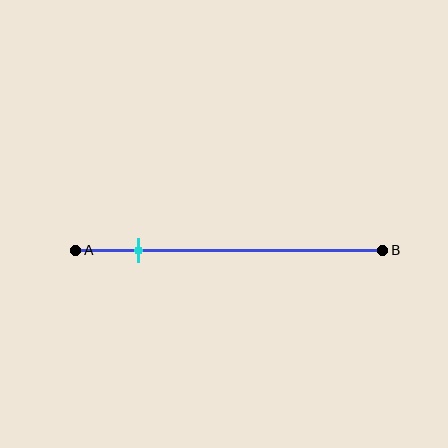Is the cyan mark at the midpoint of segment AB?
No, the mark is at about 20% from A, not at the 50% midpoint.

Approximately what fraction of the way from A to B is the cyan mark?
The cyan mark is approximately 20% of the way from A to B.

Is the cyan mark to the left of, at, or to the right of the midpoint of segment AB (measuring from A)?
The cyan mark is to the left of the midpoint of segment AB.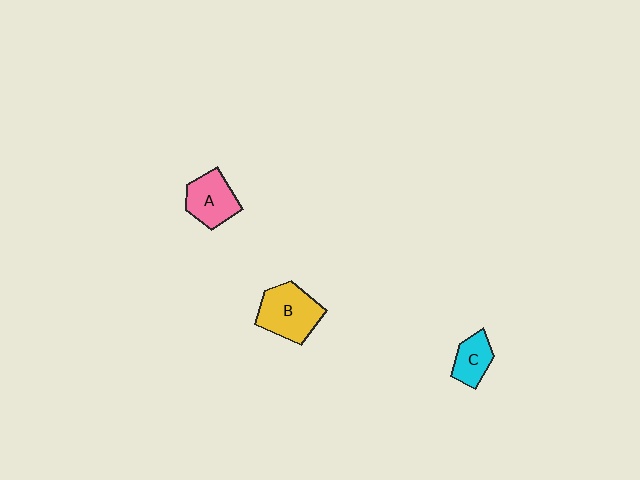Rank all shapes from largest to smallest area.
From largest to smallest: B (yellow), A (pink), C (cyan).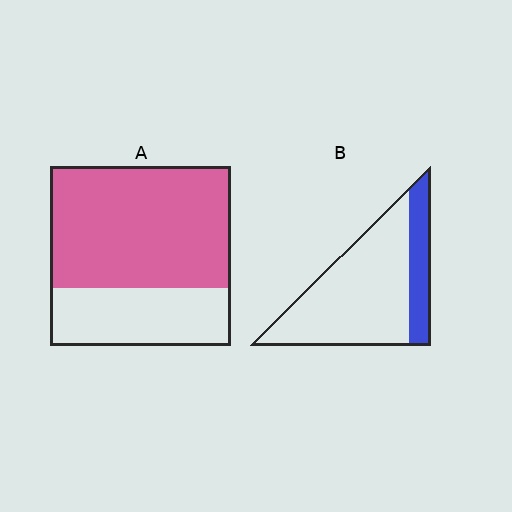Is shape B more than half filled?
No.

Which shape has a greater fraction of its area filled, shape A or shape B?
Shape A.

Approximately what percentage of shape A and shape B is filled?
A is approximately 70% and B is approximately 25%.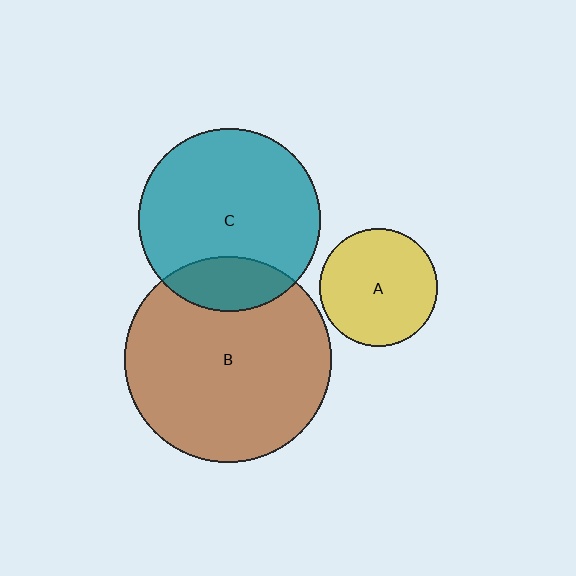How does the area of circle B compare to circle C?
Approximately 1.3 times.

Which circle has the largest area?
Circle B (brown).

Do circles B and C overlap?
Yes.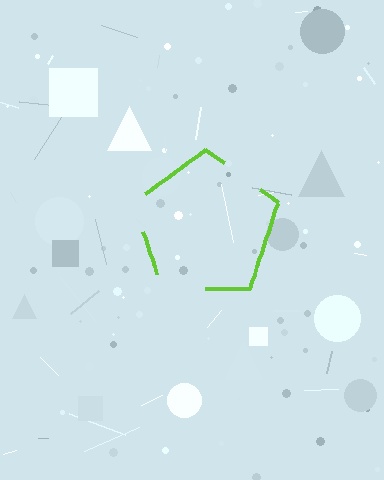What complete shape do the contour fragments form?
The contour fragments form a pentagon.